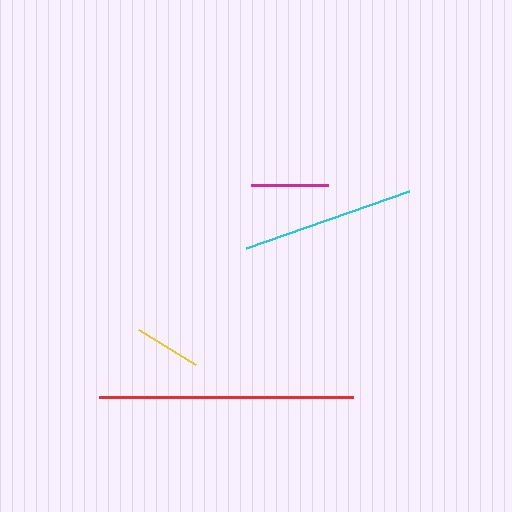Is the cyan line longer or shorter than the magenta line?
The cyan line is longer than the magenta line.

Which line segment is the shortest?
The yellow line is the shortest at approximately 68 pixels.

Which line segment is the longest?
The red line is the longest at approximately 253 pixels.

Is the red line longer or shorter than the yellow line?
The red line is longer than the yellow line.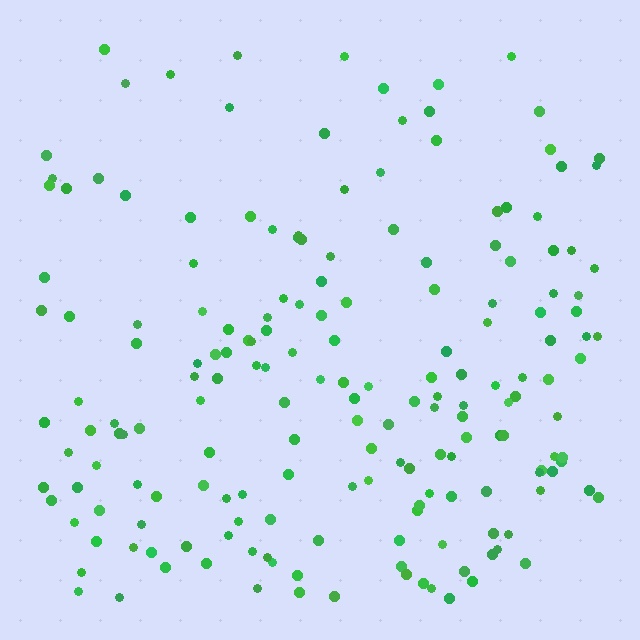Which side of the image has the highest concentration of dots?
The bottom.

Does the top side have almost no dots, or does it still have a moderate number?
Still a moderate number, just noticeably fewer than the bottom.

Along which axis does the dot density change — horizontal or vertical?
Vertical.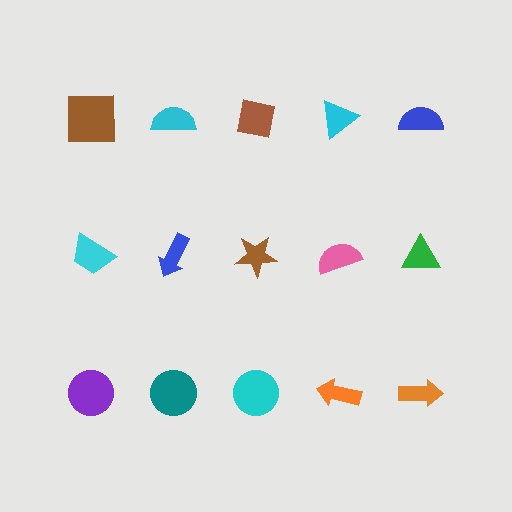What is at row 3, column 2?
A teal circle.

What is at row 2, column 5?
A green triangle.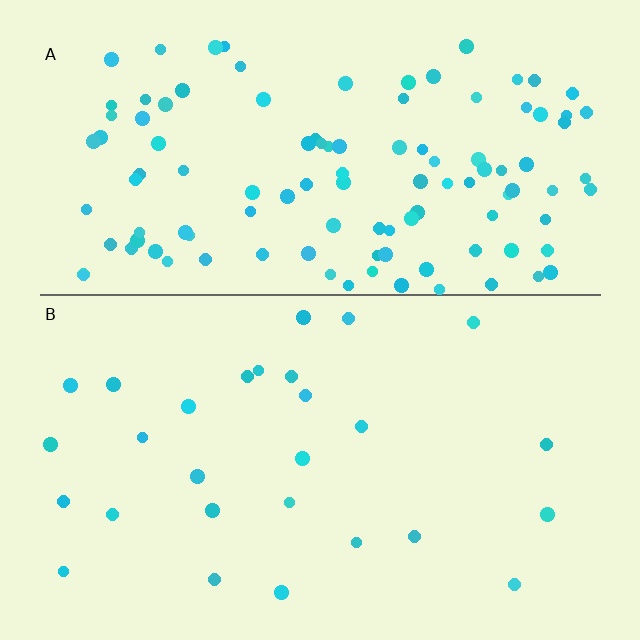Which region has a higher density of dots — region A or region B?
A (the top).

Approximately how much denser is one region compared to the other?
Approximately 4.1× — region A over region B.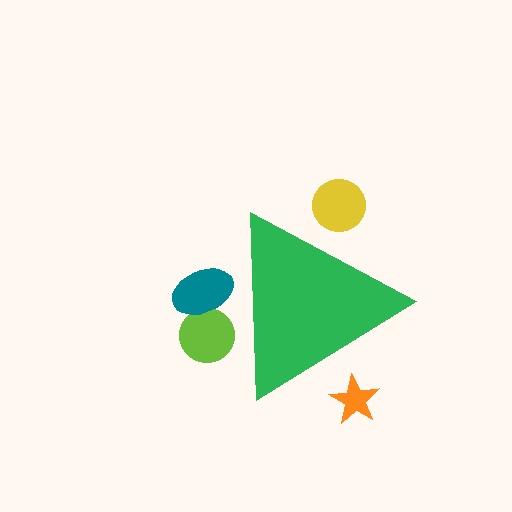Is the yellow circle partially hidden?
Yes, the yellow circle is partially hidden behind the green triangle.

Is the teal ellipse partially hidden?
Yes, the teal ellipse is partially hidden behind the green triangle.